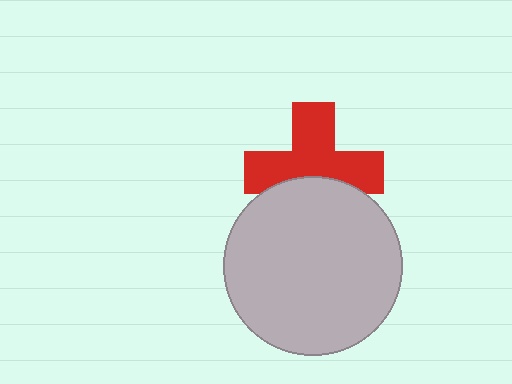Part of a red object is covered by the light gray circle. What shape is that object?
It is a cross.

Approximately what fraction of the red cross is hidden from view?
Roughly 33% of the red cross is hidden behind the light gray circle.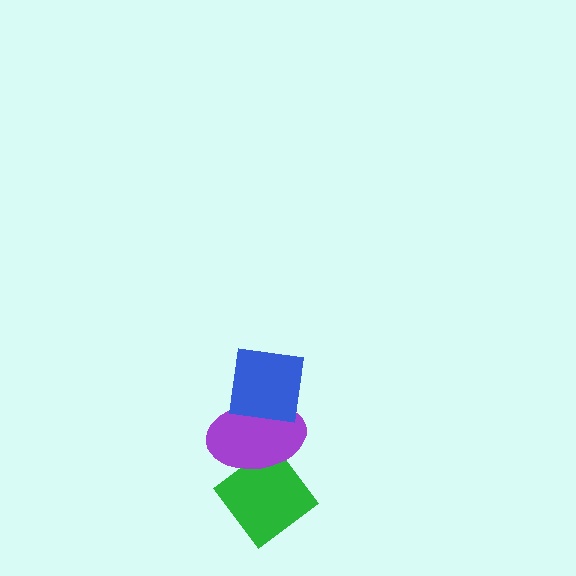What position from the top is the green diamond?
The green diamond is 3rd from the top.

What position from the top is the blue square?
The blue square is 1st from the top.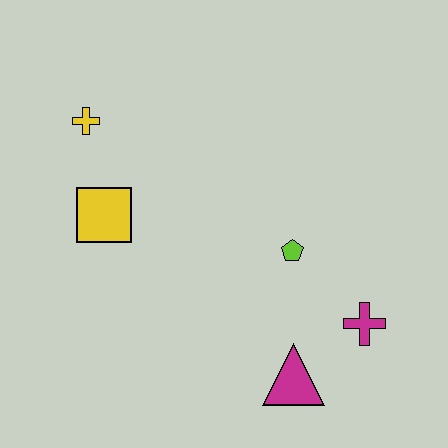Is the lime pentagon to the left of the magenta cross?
Yes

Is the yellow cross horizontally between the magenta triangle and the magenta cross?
No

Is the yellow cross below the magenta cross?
No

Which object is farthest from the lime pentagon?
The yellow cross is farthest from the lime pentagon.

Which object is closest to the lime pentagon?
The magenta cross is closest to the lime pentagon.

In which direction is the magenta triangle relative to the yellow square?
The magenta triangle is to the right of the yellow square.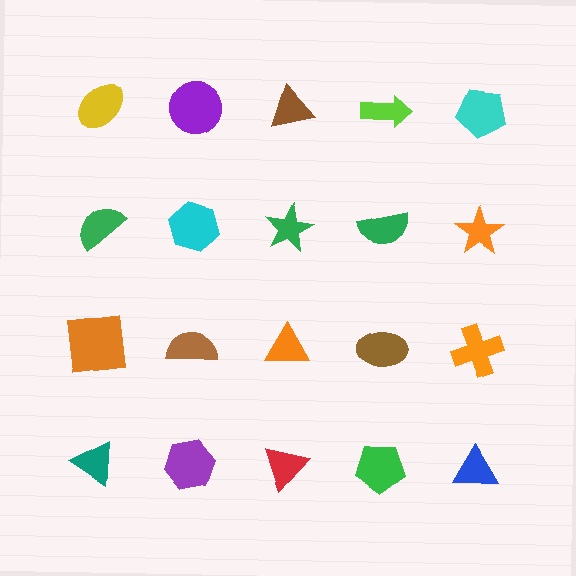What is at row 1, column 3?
A brown triangle.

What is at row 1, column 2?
A purple circle.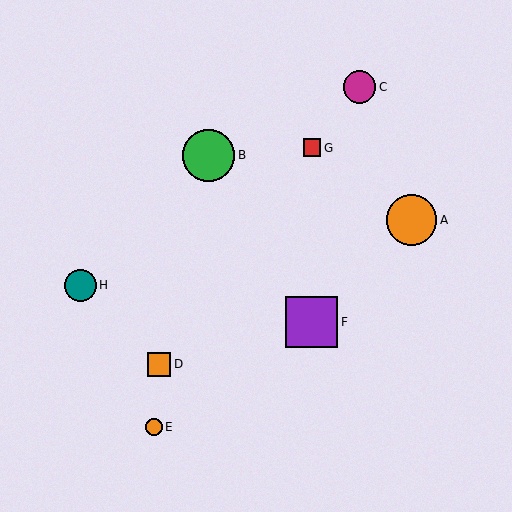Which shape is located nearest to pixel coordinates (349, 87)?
The magenta circle (labeled C) at (360, 87) is nearest to that location.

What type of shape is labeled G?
Shape G is a red square.